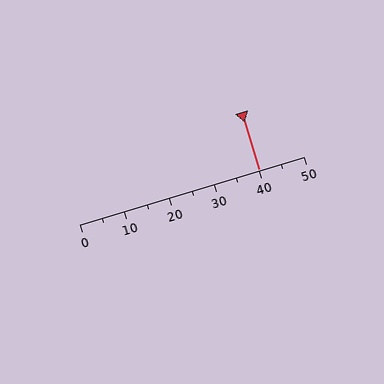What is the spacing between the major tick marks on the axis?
The major ticks are spaced 10 apart.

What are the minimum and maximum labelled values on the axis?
The axis runs from 0 to 50.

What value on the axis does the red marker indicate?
The marker indicates approximately 40.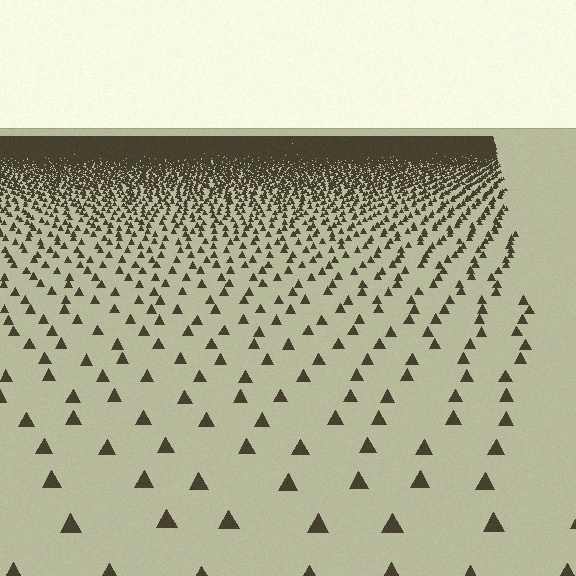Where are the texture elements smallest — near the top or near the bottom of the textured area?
Near the top.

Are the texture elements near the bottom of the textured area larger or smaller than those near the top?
Larger. Near the bottom, elements are closer to the viewer and appear at a bigger on-screen size.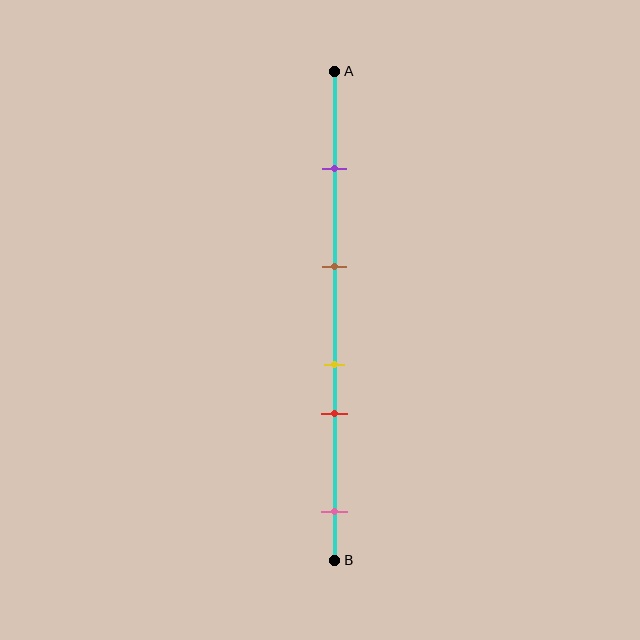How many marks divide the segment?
There are 5 marks dividing the segment.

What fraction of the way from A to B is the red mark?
The red mark is approximately 70% (0.7) of the way from A to B.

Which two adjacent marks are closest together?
The yellow and red marks are the closest adjacent pair.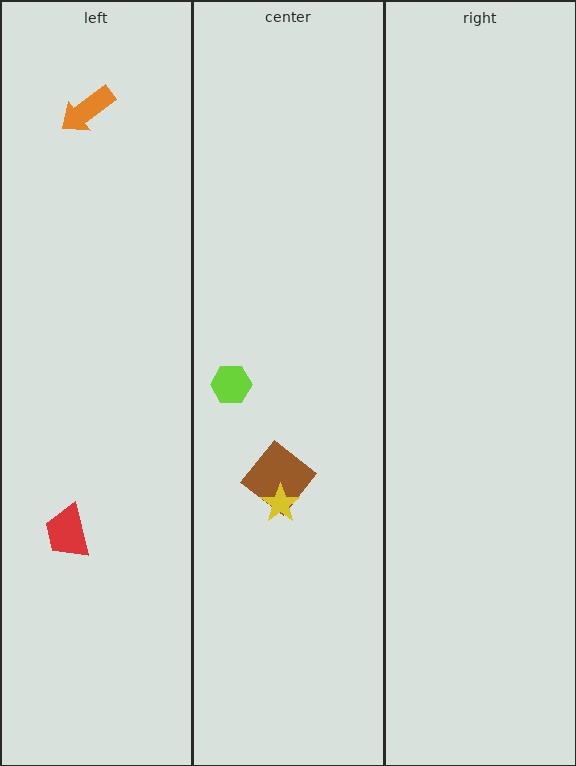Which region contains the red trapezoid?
The left region.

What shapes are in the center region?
The lime hexagon, the brown diamond, the yellow star.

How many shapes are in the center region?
3.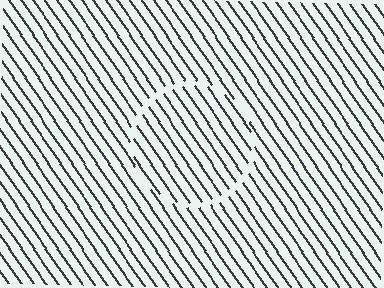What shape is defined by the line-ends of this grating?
An illusory circle. The interior of the shape contains the same grating, shifted by half a period — the contour is defined by the phase discontinuity where line-ends from the inner and outer gratings abut.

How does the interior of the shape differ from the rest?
The interior of the shape contains the same grating, shifted by half a period — the contour is defined by the phase discontinuity where line-ends from the inner and outer gratings abut.